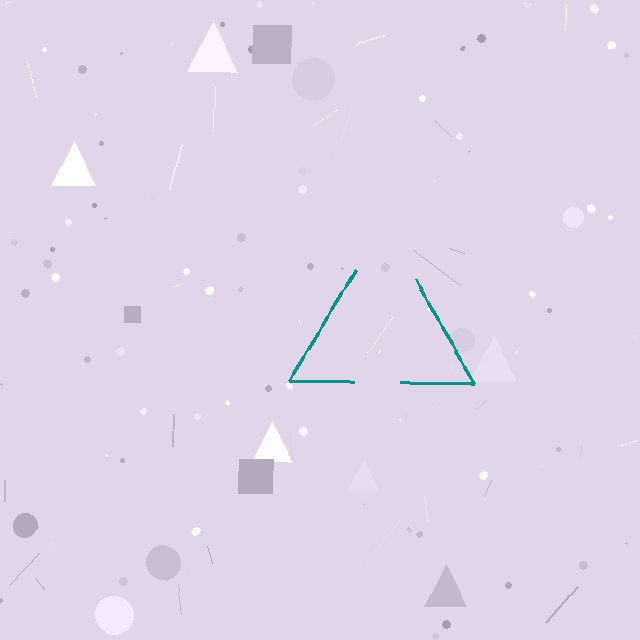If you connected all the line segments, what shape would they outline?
They would outline a triangle.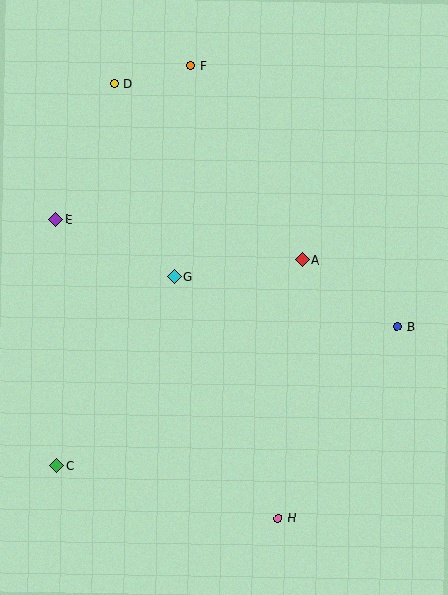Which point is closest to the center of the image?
Point G at (175, 277) is closest to the center.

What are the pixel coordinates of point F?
Point F is at (190, 66).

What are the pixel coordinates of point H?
Point H is at (278, 518).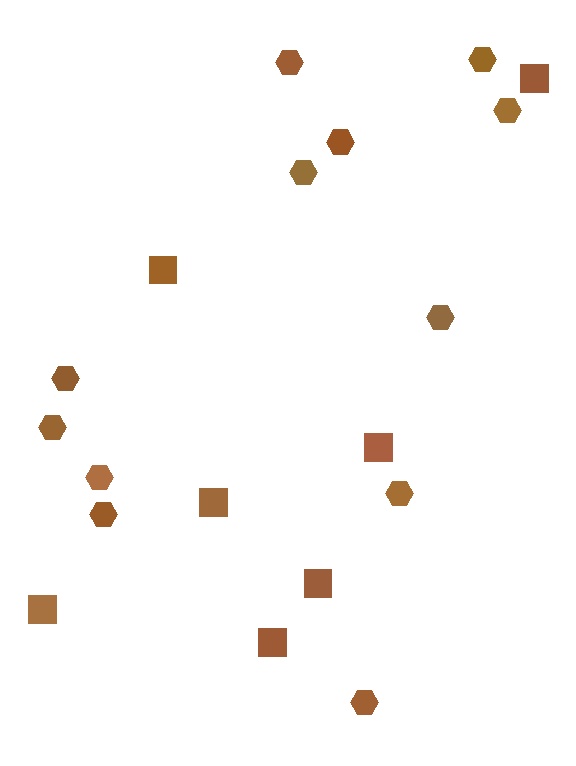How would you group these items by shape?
There are 2 groups: one group of squares (7) and one group of hexagons (12).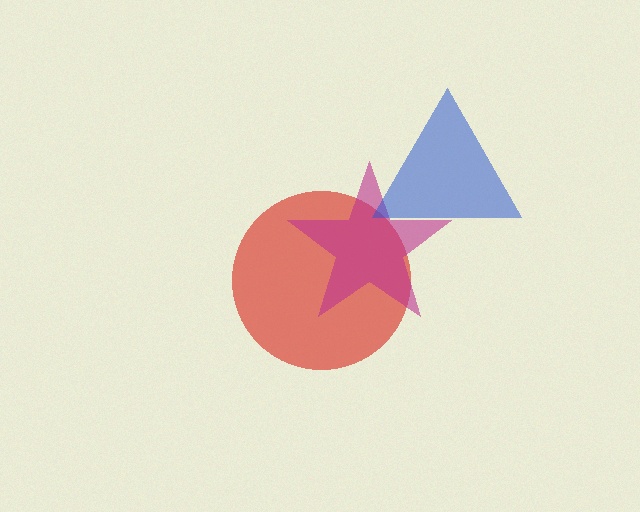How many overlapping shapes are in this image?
There are 3 overlapping shapes in the image.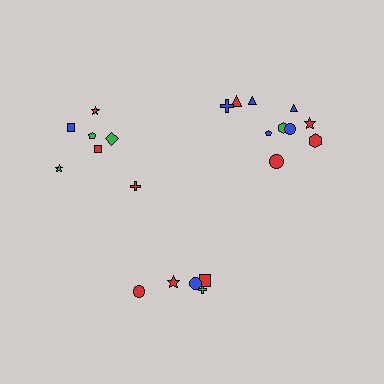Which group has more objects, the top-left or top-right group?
The top-right group.